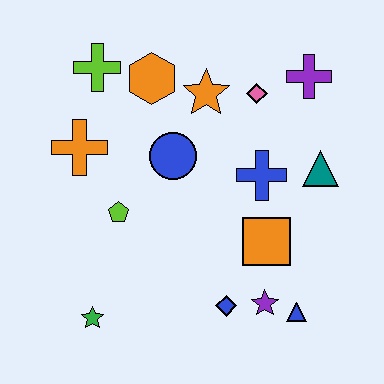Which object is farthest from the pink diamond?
The green star is farthest from the pink diamond.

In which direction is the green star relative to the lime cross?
The green star is below the lime cross.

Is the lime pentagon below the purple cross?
Yes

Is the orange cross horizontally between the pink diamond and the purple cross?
No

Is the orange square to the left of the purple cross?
Yes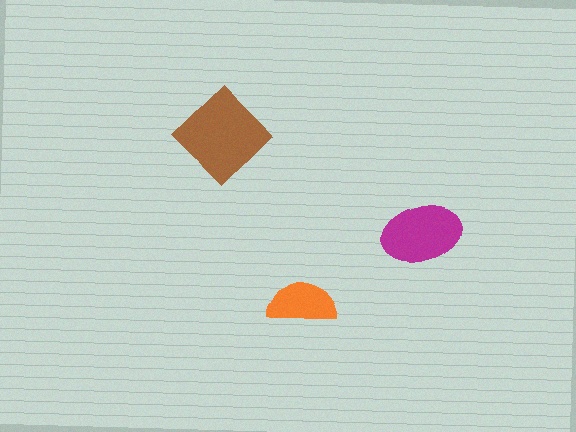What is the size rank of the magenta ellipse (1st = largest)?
2nd.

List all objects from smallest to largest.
The orange semicircle, the magenta ellipse, the brown diamond.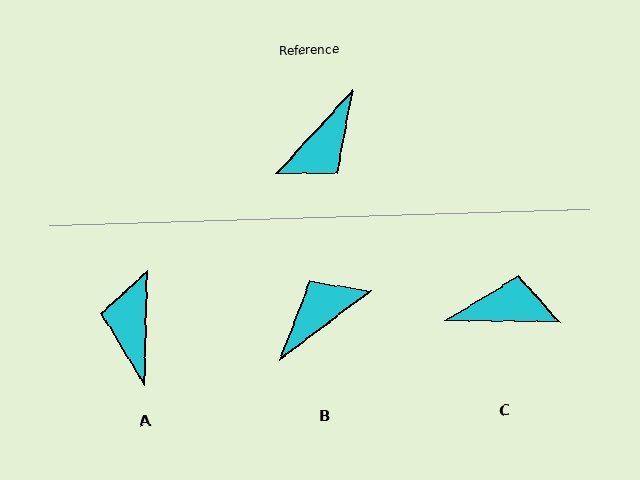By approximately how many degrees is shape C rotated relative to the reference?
Approximately 132 degrees counter-clockwise.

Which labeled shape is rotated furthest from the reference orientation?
B, about 169 degrees away.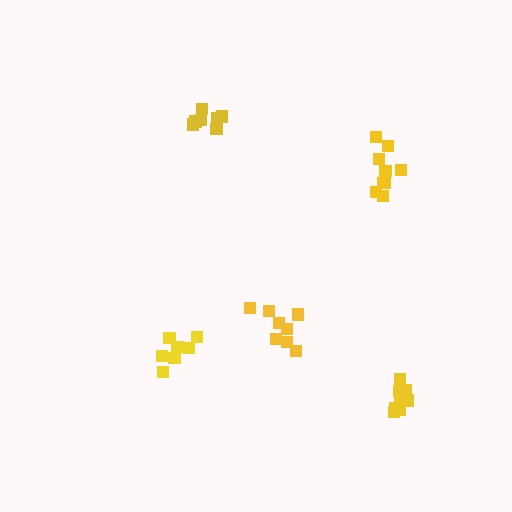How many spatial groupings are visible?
There are 5 spatial groupings.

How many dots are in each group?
Group 1: 9 dots, Group 2: 7 dots, Group 3: 8 dots, Group 4: 7 dots, Group 5: 9 dots (40 total).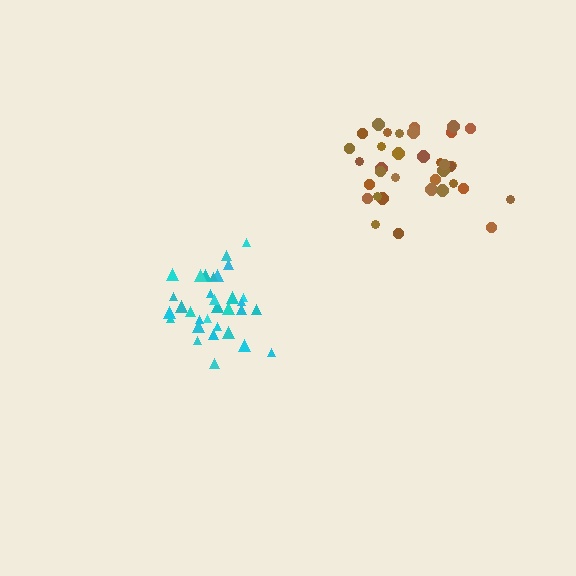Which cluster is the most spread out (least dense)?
Brown.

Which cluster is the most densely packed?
Cyan.